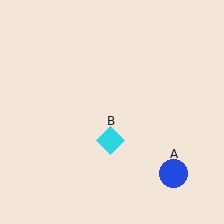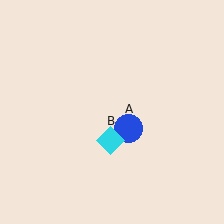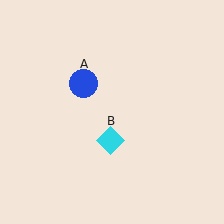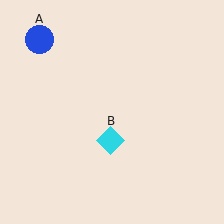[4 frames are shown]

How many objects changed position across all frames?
1 object changed position: blue circle (object A).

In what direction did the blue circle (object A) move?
The blue circle (object A) moved up and to the left.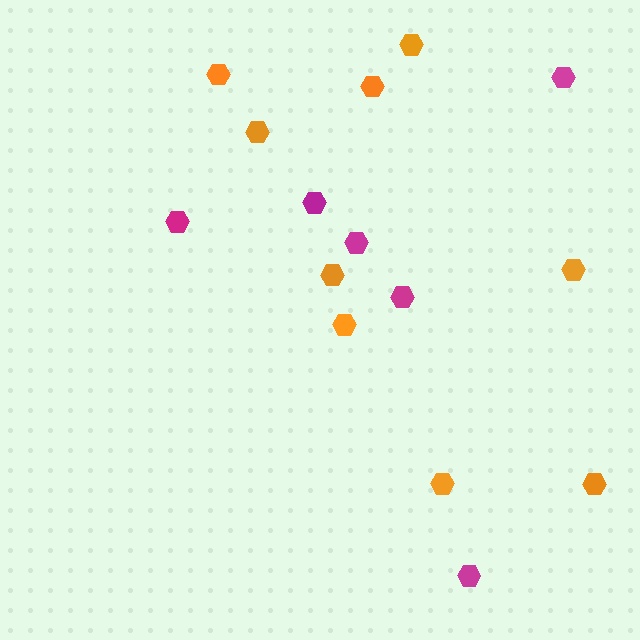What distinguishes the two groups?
There are 2 groups: one group of magenta hexagons (6) and one group of orange hexagons (9).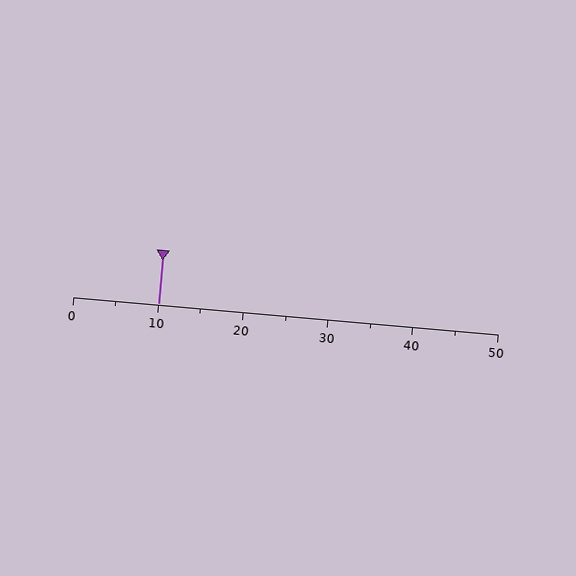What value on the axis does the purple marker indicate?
The marker indicates approximately 10.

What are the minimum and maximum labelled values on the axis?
The axis runs from 0 to 50.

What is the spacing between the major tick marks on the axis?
The major ticks are spaced 10 apart.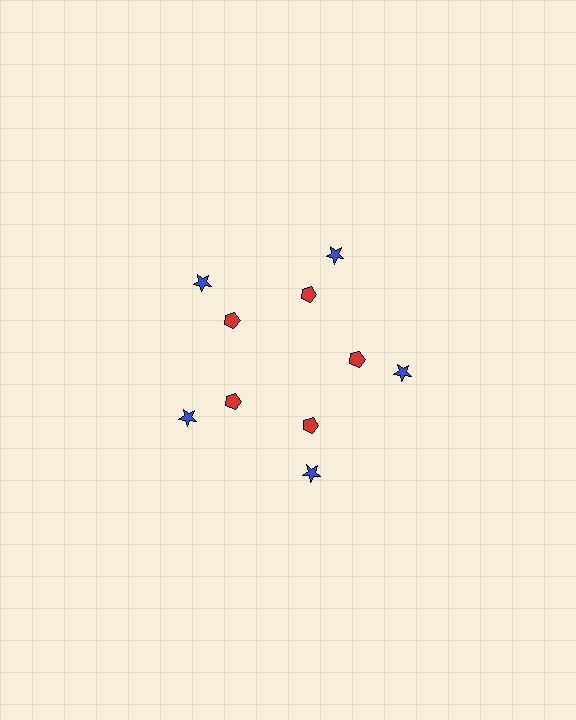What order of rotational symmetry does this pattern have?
This pattern has 5-fold rotational symmetry.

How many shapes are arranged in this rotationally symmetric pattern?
There are 10 shapes, arranged in 5 groups of 2.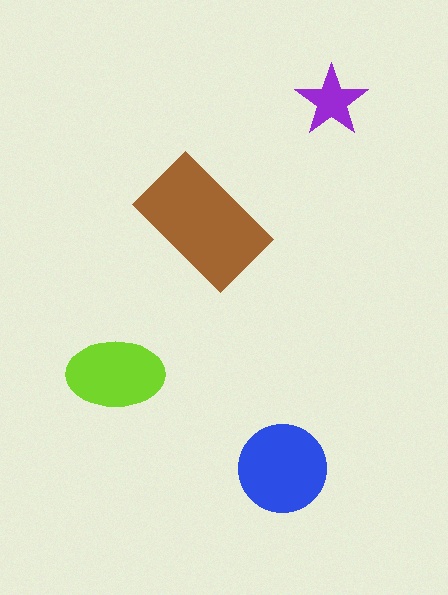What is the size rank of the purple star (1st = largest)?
4th.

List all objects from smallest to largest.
The purple star, the lime ellipse, the blue circle, the brown rectangle.